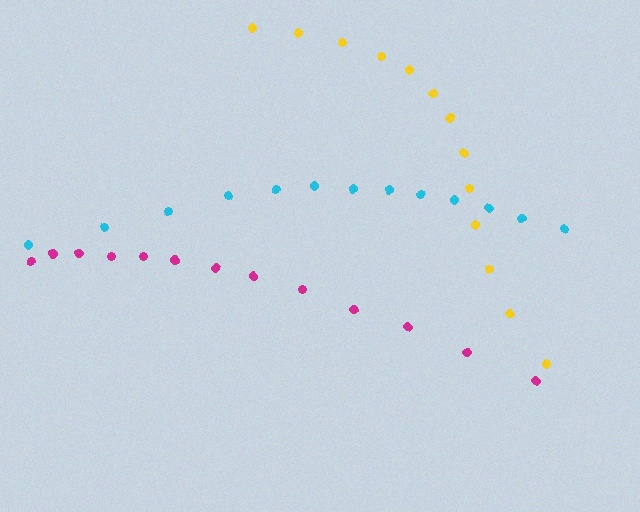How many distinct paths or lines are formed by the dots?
There are 3 distinct paths.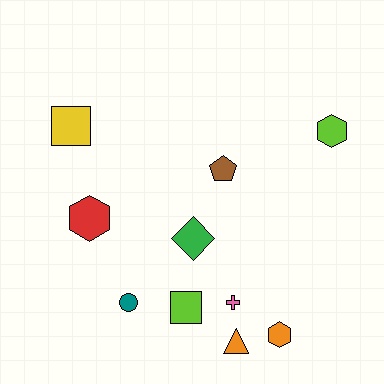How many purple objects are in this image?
There are no purple objects.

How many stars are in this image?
There are no stars.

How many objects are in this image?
There are 10 objects.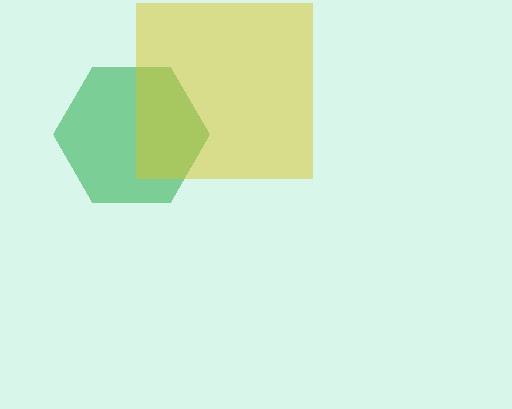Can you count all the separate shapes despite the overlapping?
Yes, there are 2 separate shapes.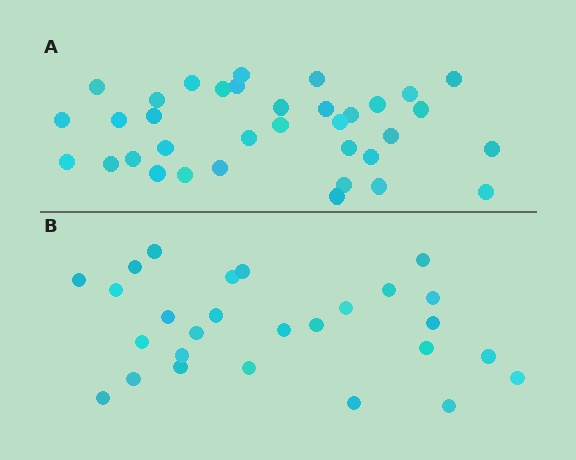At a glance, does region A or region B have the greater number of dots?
Region A (the top region) has more dots.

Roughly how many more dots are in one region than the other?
Region A has roughly 8 or so more dots than region B.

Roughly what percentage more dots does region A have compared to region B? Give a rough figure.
About 30% more.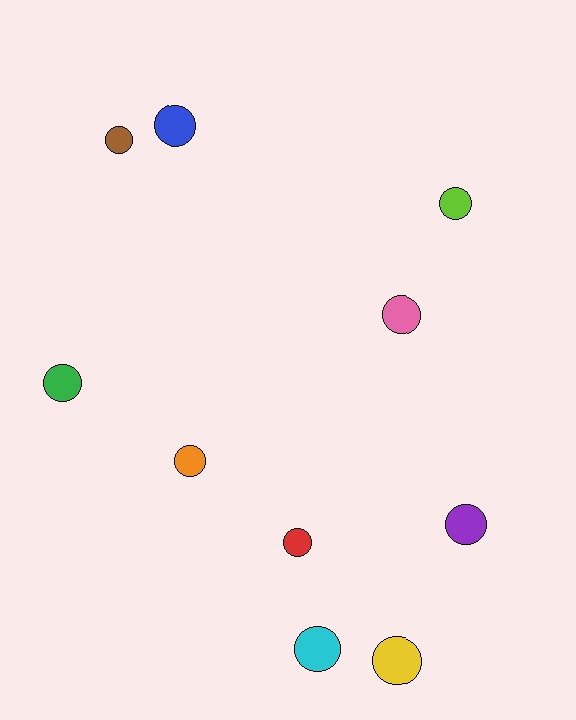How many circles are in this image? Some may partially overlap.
There are 10 circles.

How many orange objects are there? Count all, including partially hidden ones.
There is 1 orange object.